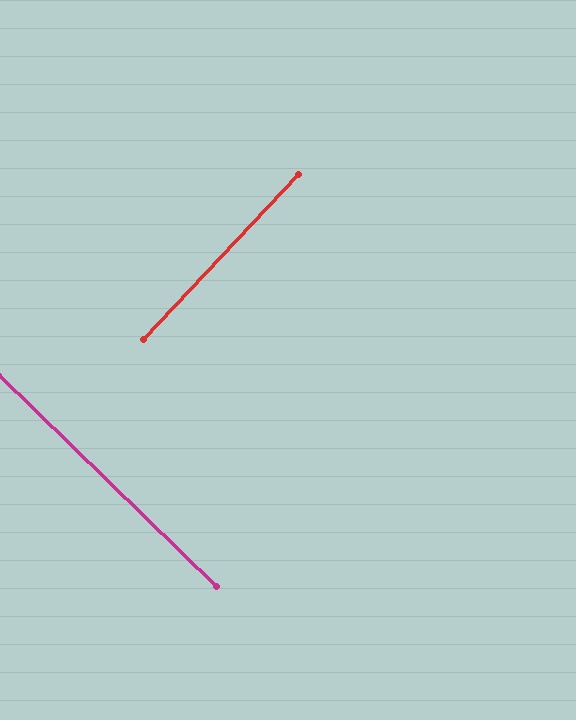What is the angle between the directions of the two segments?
Approximately 89 degrees.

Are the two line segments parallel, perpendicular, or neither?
Perpendicular — they meet at approximately 89°.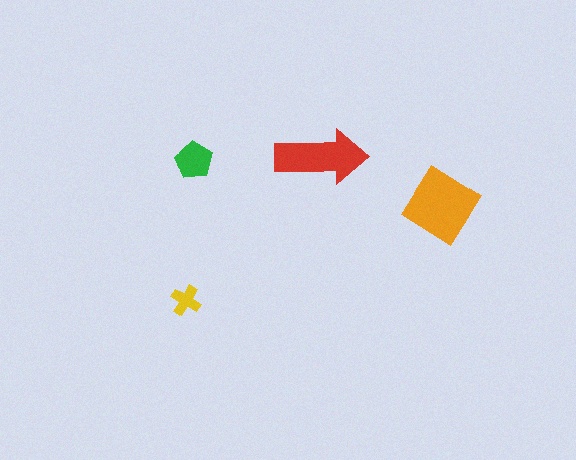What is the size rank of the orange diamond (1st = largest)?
1st.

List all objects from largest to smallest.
The orange diamond, the red arrow, the green pentagon, the yellow cross.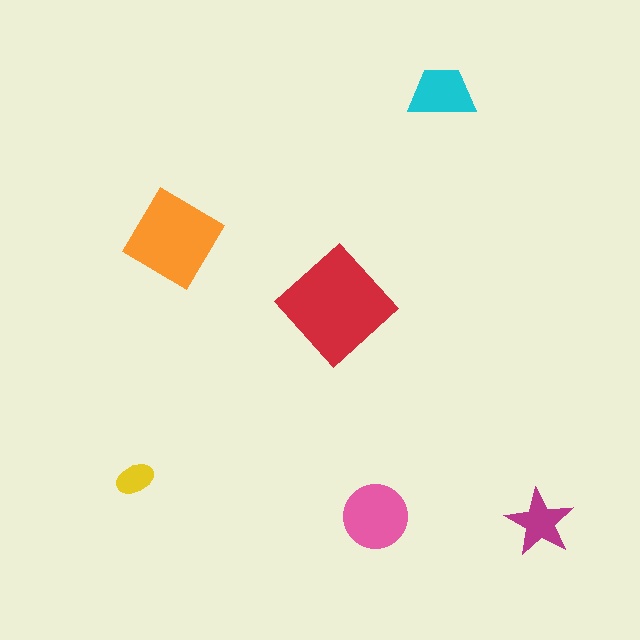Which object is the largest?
The red diamond.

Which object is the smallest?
The yellow ellipse.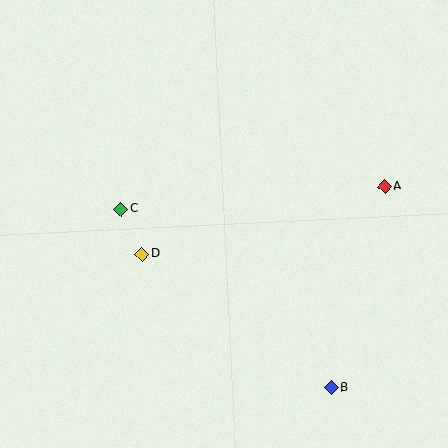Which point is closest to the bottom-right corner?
Point B is closest to the bottom-right corner.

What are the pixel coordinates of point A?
Point A is at (385, 187).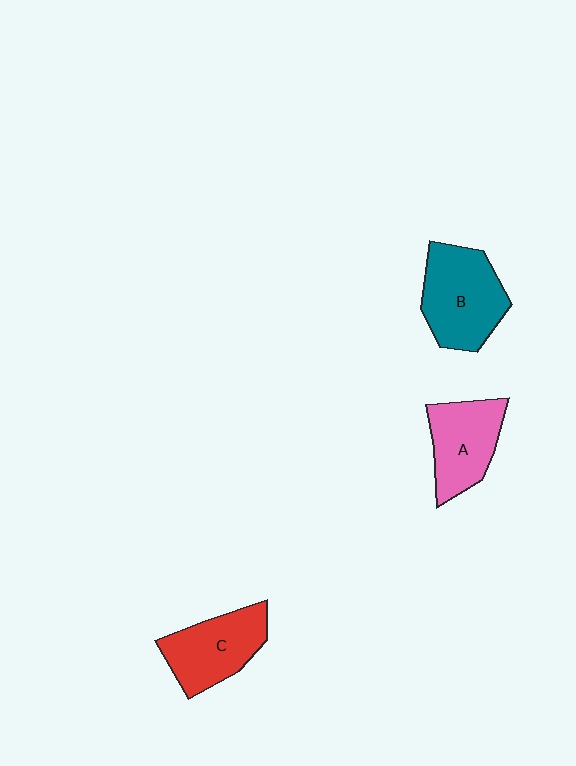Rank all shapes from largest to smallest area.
From largest to smallest: B (teal), C (red), A (pink).